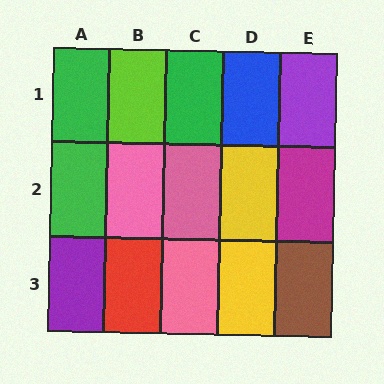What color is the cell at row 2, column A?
Green.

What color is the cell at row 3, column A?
Purple.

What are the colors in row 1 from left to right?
Green, lime, green, blue, purple.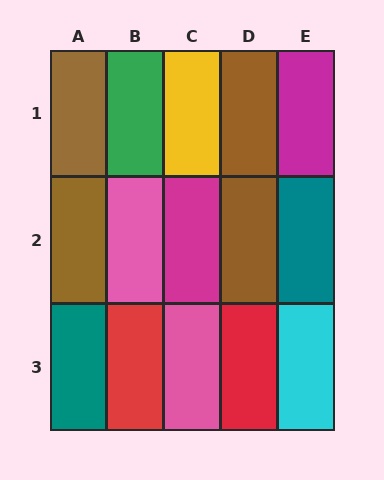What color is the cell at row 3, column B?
Red.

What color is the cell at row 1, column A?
Brown.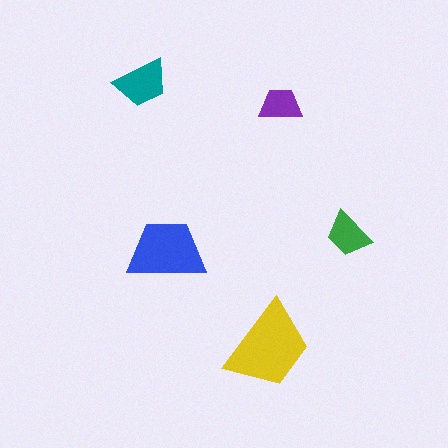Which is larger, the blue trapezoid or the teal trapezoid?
The blue one.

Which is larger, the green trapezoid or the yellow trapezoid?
The yellow one.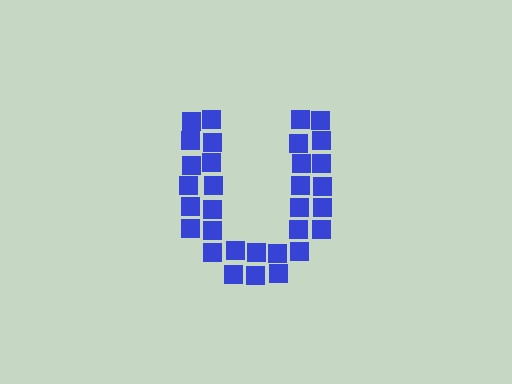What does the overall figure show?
The overall figure shows the letter U.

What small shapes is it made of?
It is made of small squares.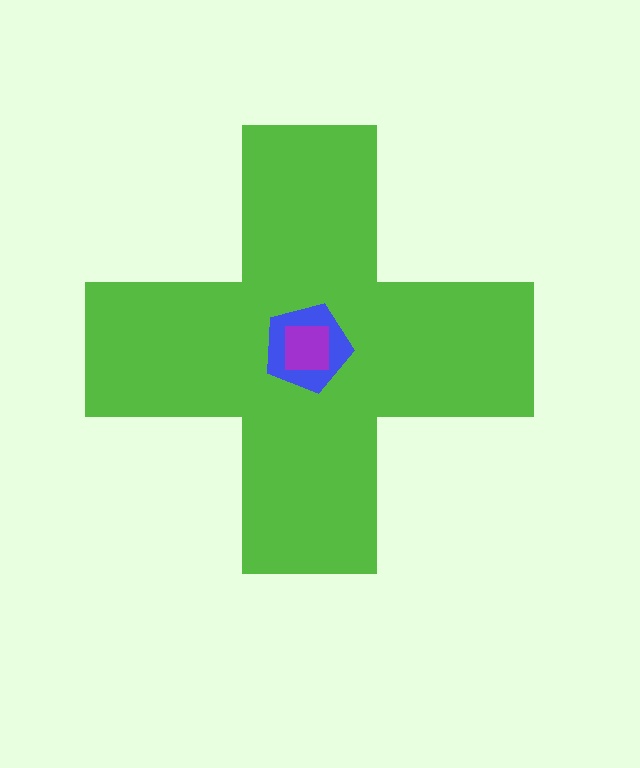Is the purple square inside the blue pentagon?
Yes.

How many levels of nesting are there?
3.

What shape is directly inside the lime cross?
The blue pentagon.